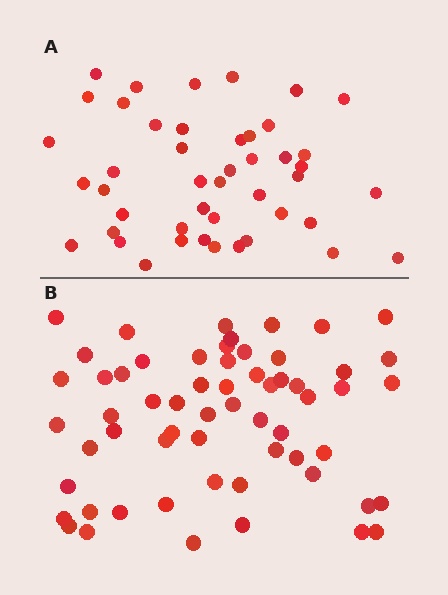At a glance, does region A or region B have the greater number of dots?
Region B (the bottom region) has more dots.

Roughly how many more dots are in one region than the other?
Region B has approximately 15 more dots than region A.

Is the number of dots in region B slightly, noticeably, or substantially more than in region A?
Region B has noticeably more, but not dramatically so. The ratio is roughly 1.3 to 1.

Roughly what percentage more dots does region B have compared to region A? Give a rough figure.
About 35% more.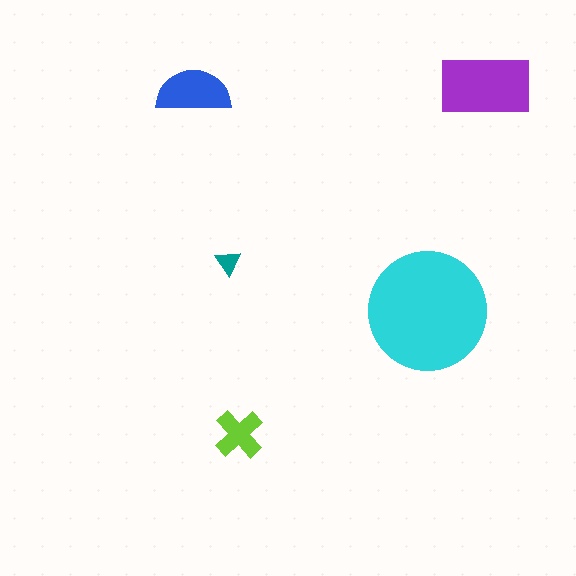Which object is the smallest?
The teal triangle.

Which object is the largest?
The cyan circle.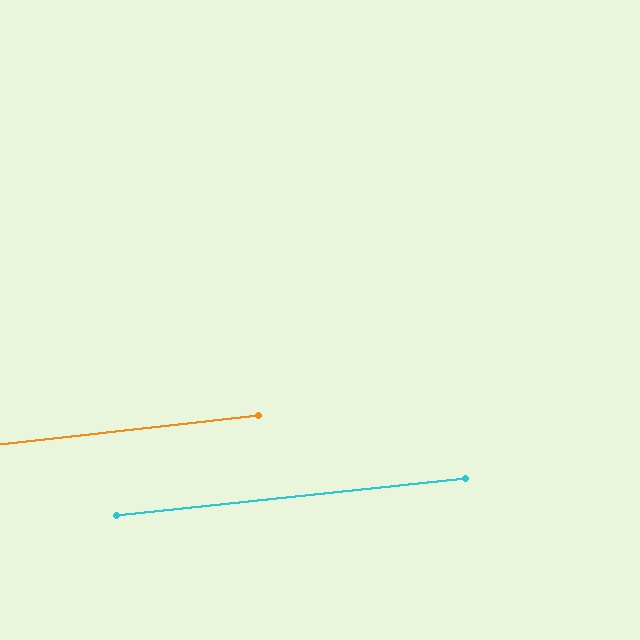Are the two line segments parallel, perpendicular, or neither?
Parallel — their directions differ by only 0.3°.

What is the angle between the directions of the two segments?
Approximately 0 degrees.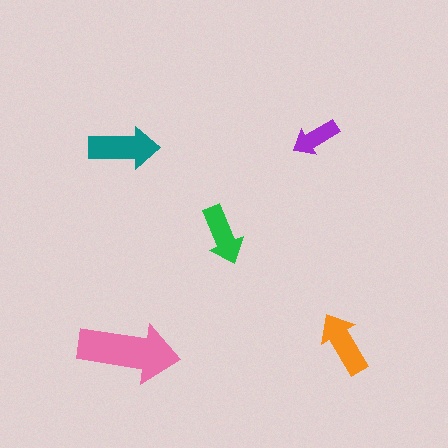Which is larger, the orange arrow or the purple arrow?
The orange one.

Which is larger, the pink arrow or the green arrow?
The pink one.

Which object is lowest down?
The pink arrow is bottommost.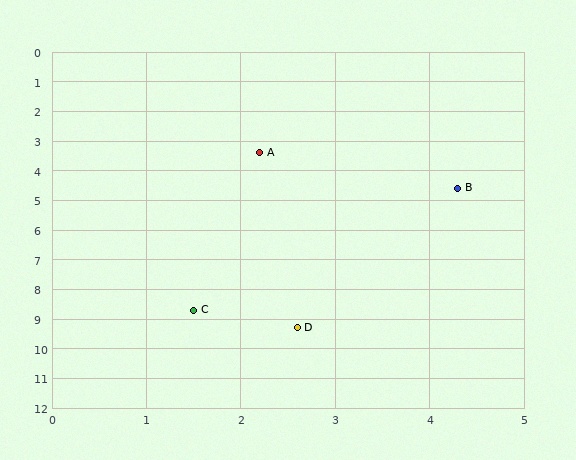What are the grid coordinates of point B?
Point B is at approximately (4.3, 4.6).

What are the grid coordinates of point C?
Point C is at approximately (1.5, 8.7).